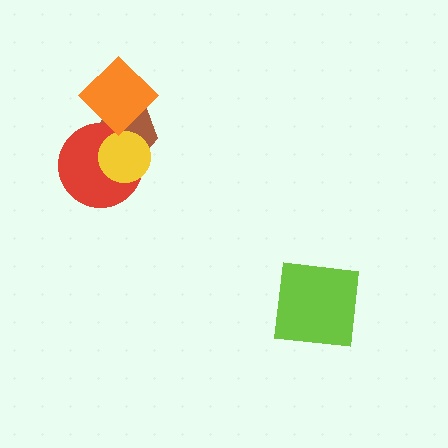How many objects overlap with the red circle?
3 objects overlap with the red circle.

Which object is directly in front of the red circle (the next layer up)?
The yellow circle is directly in front of the red circle.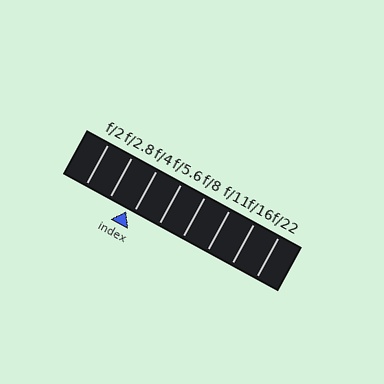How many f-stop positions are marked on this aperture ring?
There are 8 f-stop positions marked.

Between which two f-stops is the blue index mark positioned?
The index mark is between f/2.8 and f/4.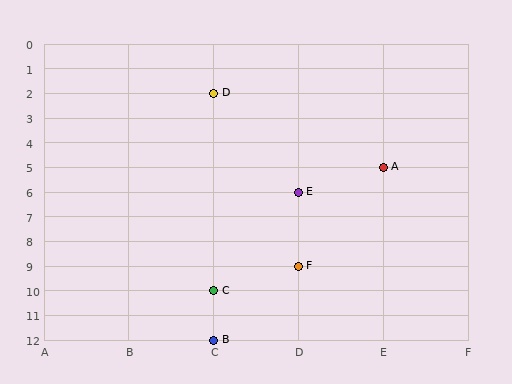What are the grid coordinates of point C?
Point C is at grid coordinates (C, 10).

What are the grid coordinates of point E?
Point E is at grid coordinates (D, 6).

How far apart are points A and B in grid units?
Points A and B are 2 columns and 7 rows apart (about 7.3 grid units diagonally).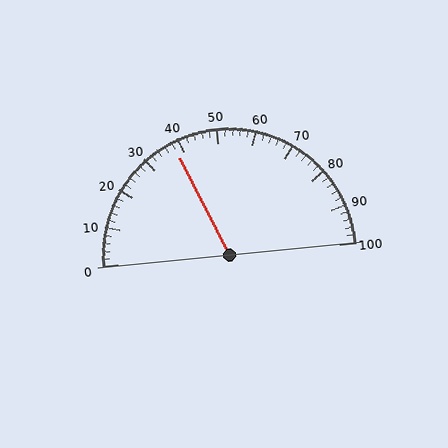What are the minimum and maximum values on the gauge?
The gauge ranges from 0 to 100.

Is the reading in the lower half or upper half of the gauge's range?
The reading is in the lower half of the range (0 to 100).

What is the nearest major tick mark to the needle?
The nearest major tick mark is 40.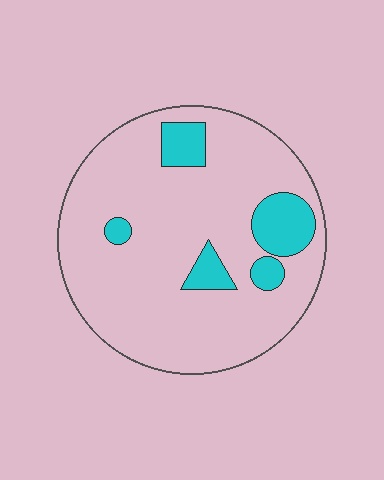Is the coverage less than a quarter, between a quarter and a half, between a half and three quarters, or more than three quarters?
Less than a quarter.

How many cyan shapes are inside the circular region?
5.